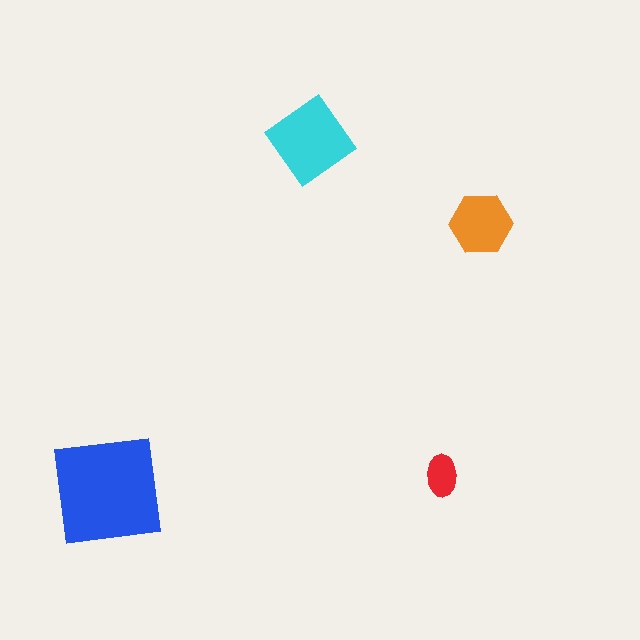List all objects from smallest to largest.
The red ellipse, the orange hexagon, the cyan diamond, the blue square.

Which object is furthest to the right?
The orange hexagon is rightmost.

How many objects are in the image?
There are 4 objects in the image.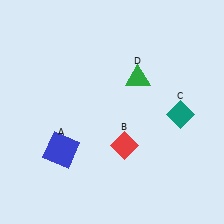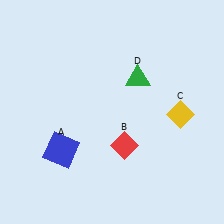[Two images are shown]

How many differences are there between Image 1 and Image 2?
There is 1 difference between the two images.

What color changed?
The diamond (C) changed from teal in Image 1 to yellow in Image 2.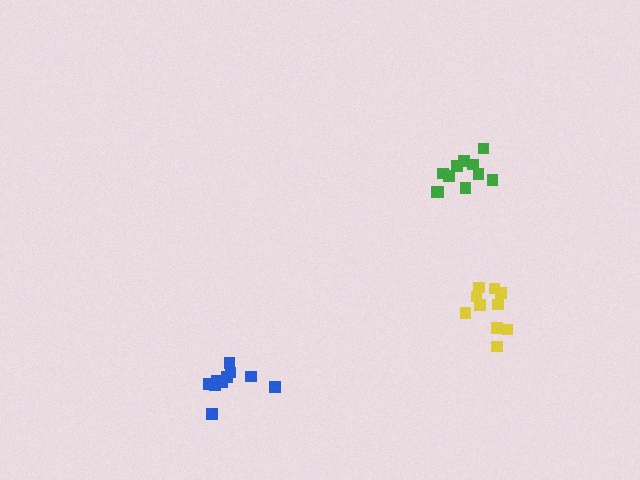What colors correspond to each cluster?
The clusters are colored: green, blue, yellow.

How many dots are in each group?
Group 1: 11 dots, Group 2: 10 dots, Group 3: 10 dots (31 total).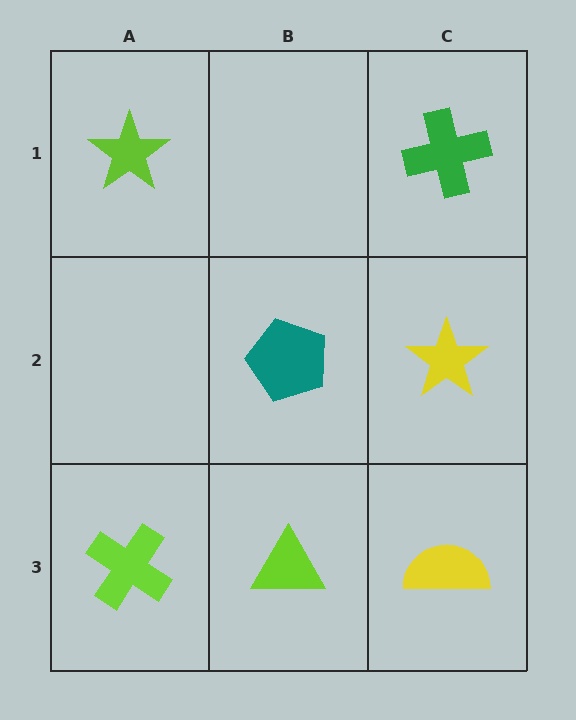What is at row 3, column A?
A lime cross.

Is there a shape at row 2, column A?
No, that cell is empty.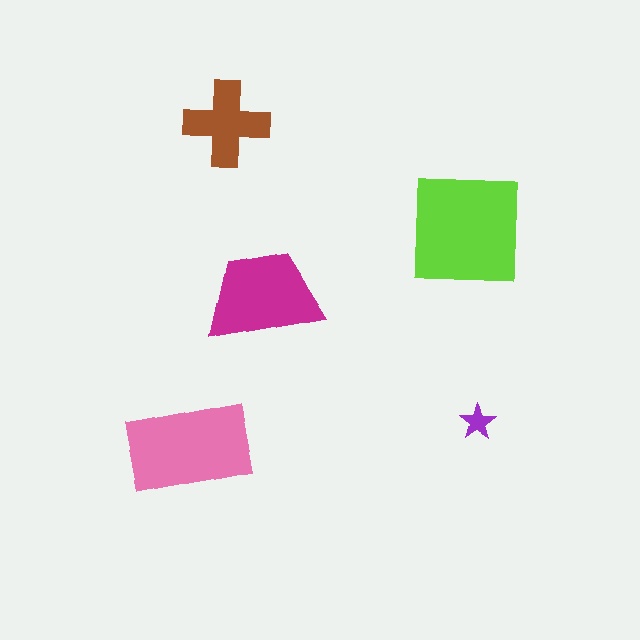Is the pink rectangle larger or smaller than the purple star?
Larger.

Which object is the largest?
The lime square.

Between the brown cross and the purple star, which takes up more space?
The brown cross.